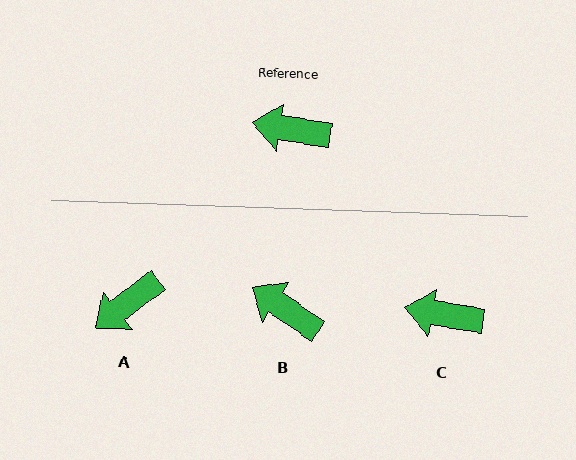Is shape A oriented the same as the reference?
No, it is off by about 47 degrees.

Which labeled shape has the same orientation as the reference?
C.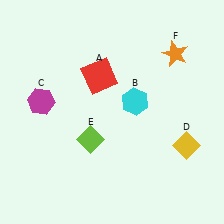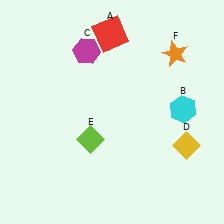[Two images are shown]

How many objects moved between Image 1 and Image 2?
3 objects moved between the two images.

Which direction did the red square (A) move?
The red square (A) moved up.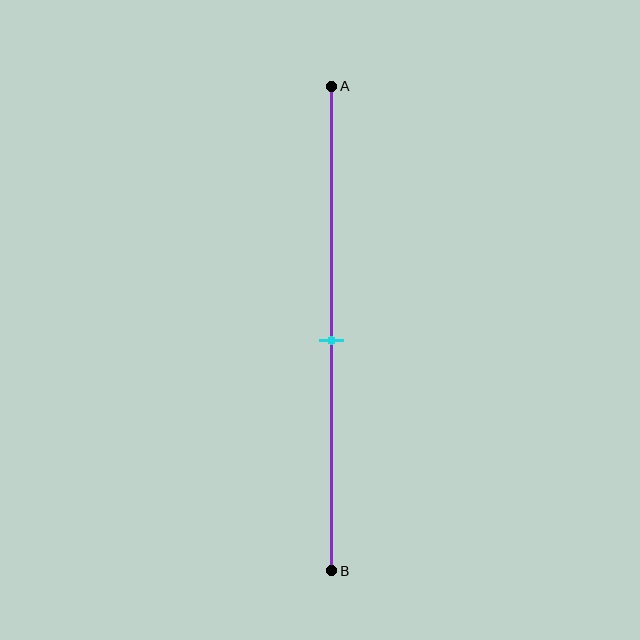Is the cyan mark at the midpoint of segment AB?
Yes, the mark is approximately at the midpoint.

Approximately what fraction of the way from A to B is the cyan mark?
The cyan mark is approximately 50% of the way from A to B.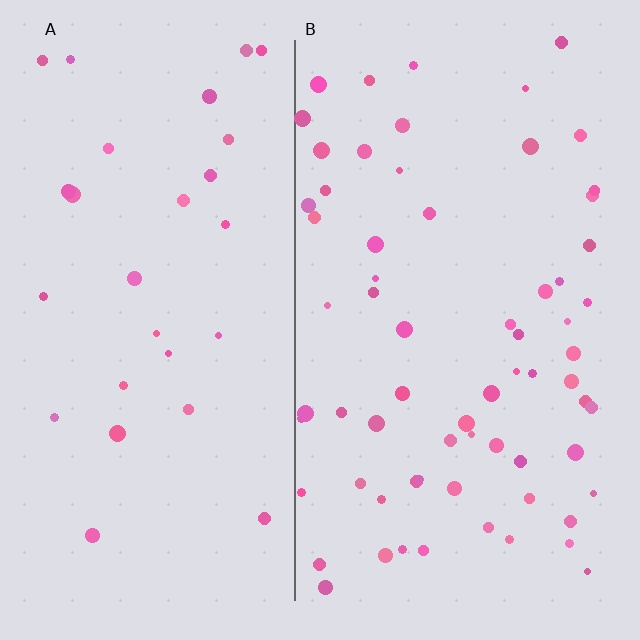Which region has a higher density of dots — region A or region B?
B (the right).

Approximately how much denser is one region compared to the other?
Approximately 2.4× — region B over region A.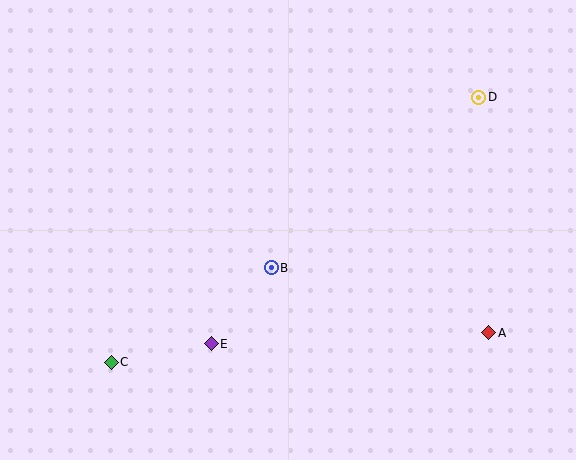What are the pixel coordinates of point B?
Point B is at (271, 268).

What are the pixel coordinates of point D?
Point D is at (479, 97).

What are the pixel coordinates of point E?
Point E is at (211, 344).